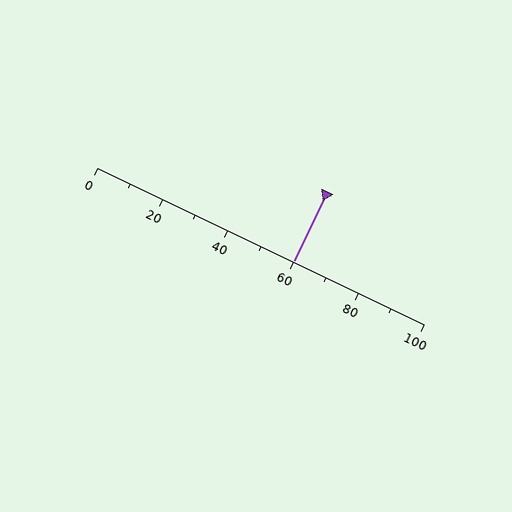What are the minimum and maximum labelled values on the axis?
The axis runs from 0 to 100.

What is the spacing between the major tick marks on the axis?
The major ticks are spaced 20 apart.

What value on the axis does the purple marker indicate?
The marker indicates approximately 60.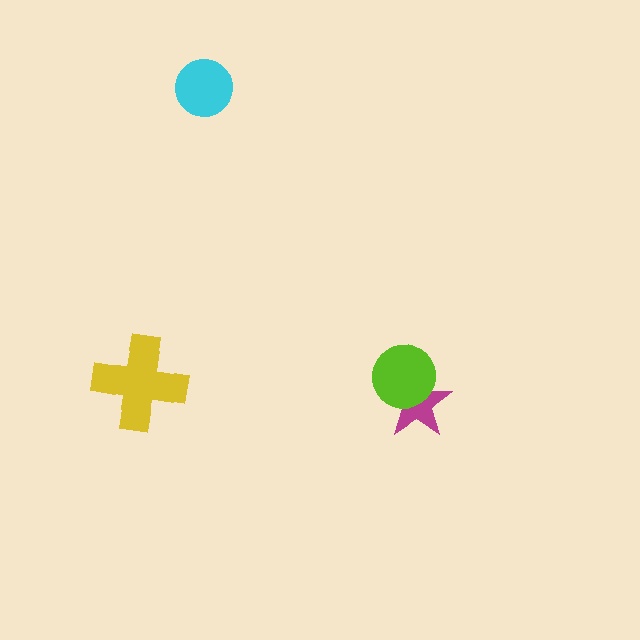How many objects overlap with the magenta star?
1 object overlaps with the magenta star.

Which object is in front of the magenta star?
The lime circle is in front of the magenta star.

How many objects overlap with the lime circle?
1 object overlaps with the lime circle.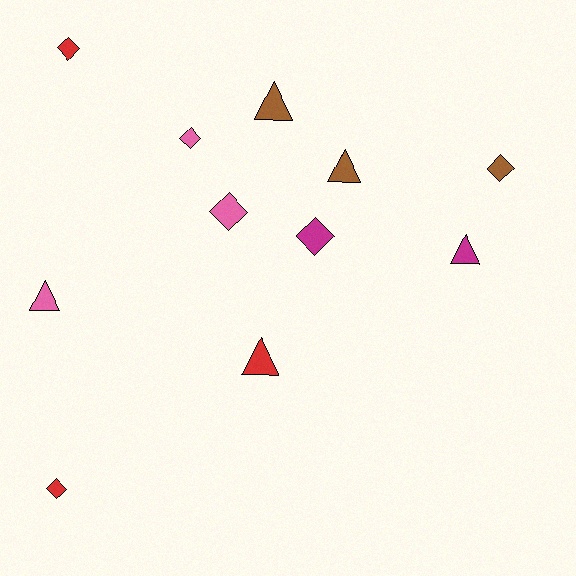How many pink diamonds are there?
There are 2 pink diamonds.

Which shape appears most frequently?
Diamond, with 6 objects.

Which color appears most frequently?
Brown, with 3 objects.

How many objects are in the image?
There are 11 objects.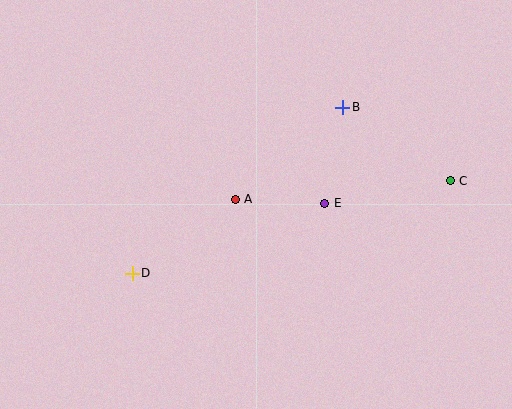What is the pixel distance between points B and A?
The distance between B and A is 141 pixels.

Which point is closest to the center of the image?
Point A at (235, 199) is closest to the center.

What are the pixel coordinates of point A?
Point A is at (235, 199).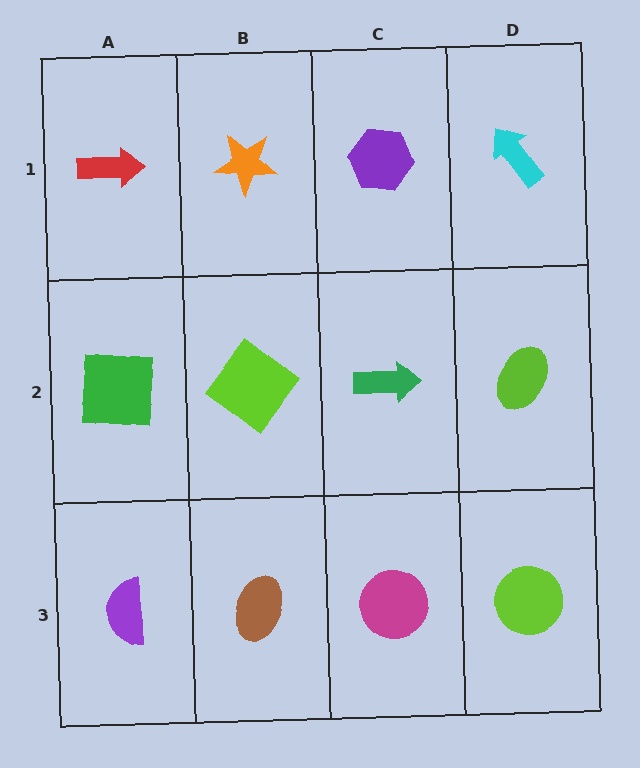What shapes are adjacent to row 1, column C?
A green arrow (row 2, column C), an orange star (row 1, column B), a cyan arrow (row 1, column D).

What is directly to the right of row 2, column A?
A lime diamond.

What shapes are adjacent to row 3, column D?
A lime ellipse (row 2, column D), a magenta circle (row 3, column C).